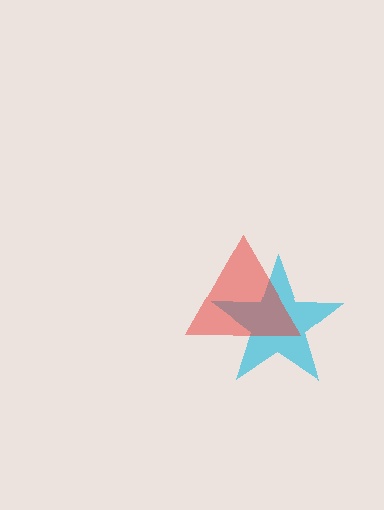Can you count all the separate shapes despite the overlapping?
Yes, there are 2 separate shapes.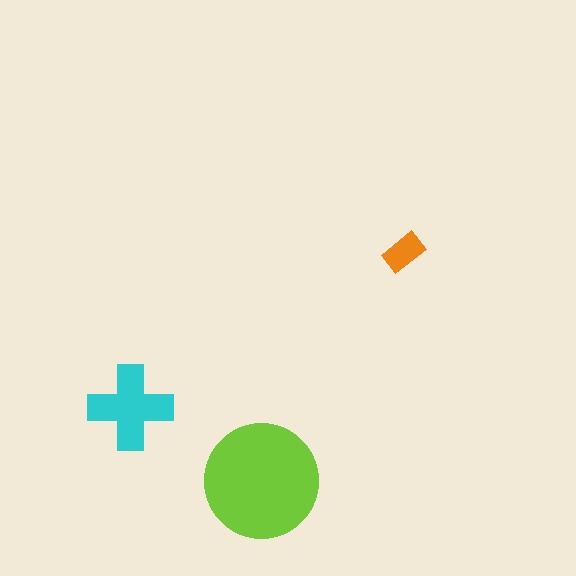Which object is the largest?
The lime circle.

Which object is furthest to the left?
The cyan cross is leftmost.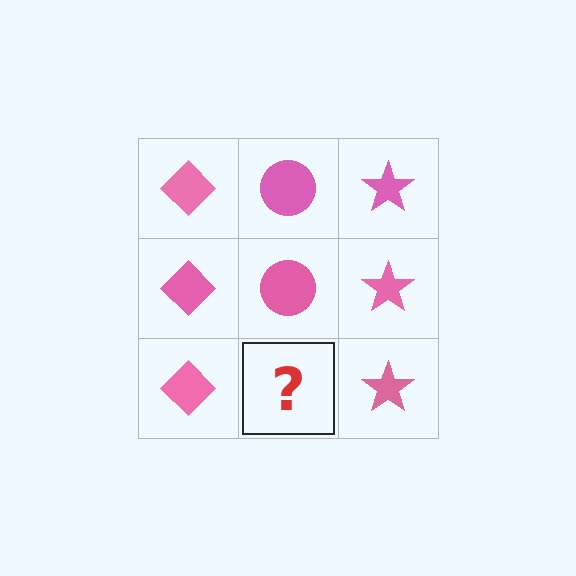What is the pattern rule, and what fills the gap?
The rule is that each column has a consistent shape. The gap should be filled with a pink circle.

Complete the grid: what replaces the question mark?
The question mark should be replaced with a pink circle.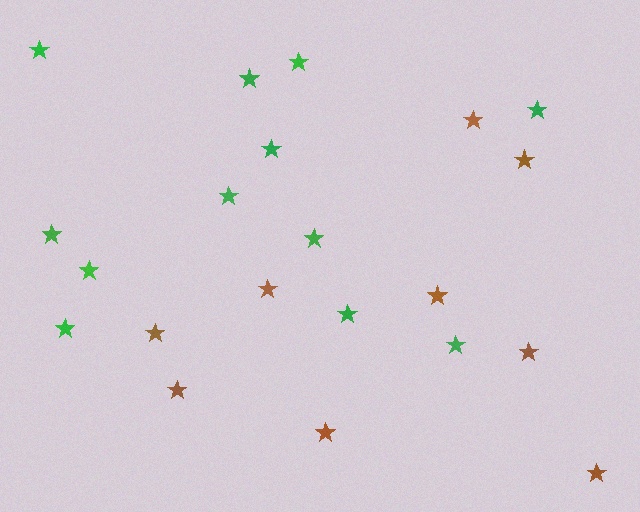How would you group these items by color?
There are 2 groups: one group of brown stars (9) and one group of green stars (12).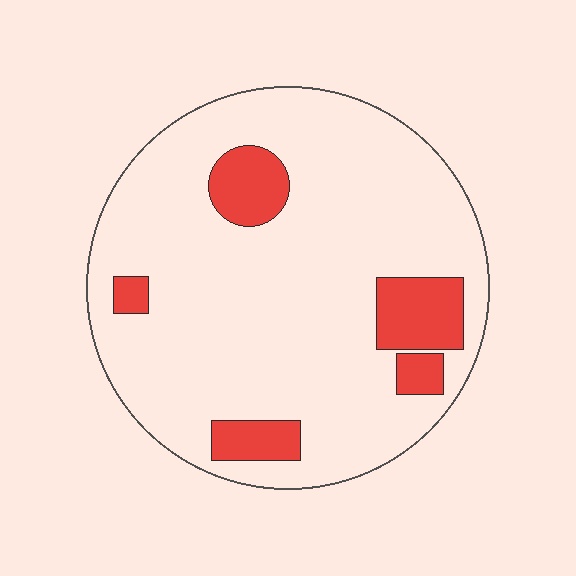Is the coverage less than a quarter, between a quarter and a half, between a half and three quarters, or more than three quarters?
Less than a quarter.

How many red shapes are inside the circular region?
5.